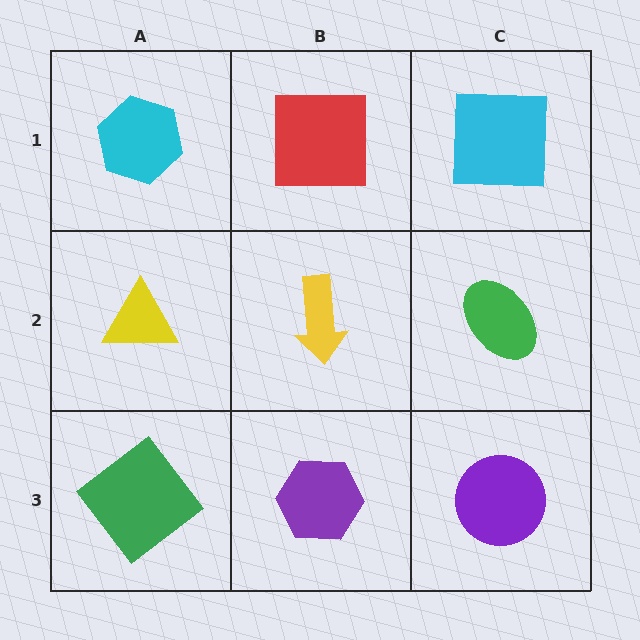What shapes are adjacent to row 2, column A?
A cyan hexagon (row 1, column A), a green diamond (row 3, column A), a yellow arrow (row 2, column B).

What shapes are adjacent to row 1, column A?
A yellow triangle (row 2, column A), a red square (row 1, column B).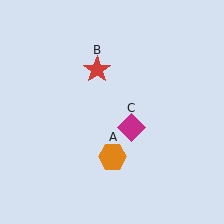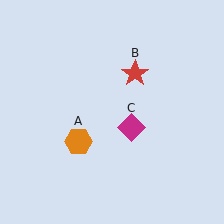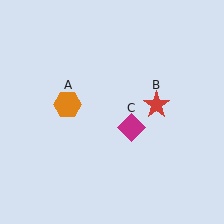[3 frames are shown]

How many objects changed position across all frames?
2 objects changed position: orange hexagon (object A), red star (object B).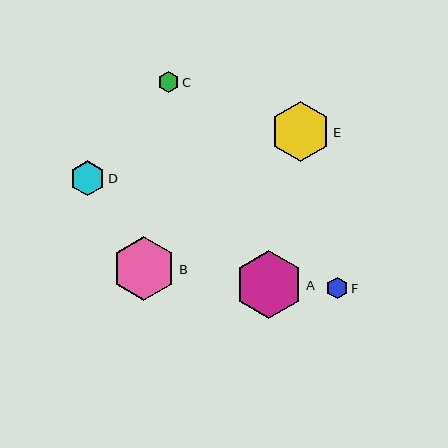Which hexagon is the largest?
Hexagon A is the largest with a size of approximately 68 pixels.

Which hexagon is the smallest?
Hexagon C is the smallest with a size of approximately 20 pixels.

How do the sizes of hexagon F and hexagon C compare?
Hexagon F and hexagon C are approximately the same size.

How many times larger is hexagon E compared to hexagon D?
Hexagon E is approximately 1.7 times the size of hexagon D.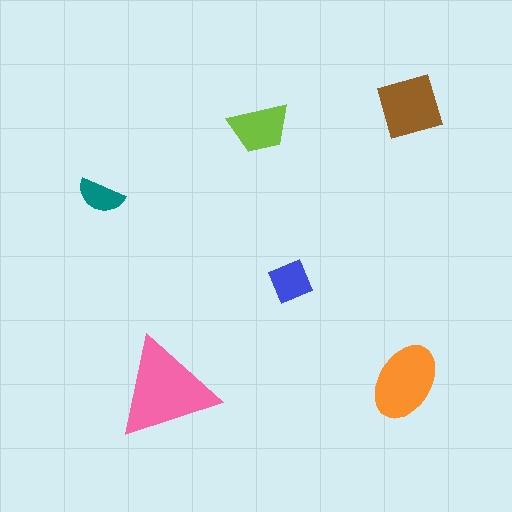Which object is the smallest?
The teal semicircle.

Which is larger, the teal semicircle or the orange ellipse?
The orange ellipse.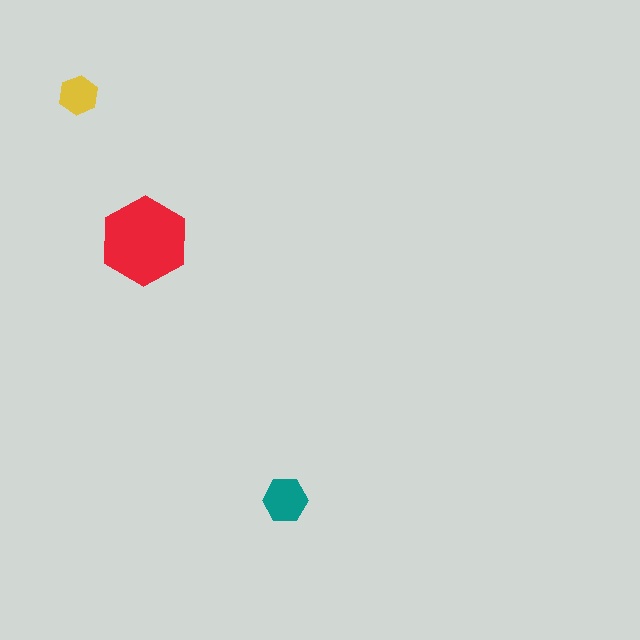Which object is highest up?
The yellow hexagon is topmost.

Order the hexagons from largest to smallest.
the red one, the teal one, the yellow one.